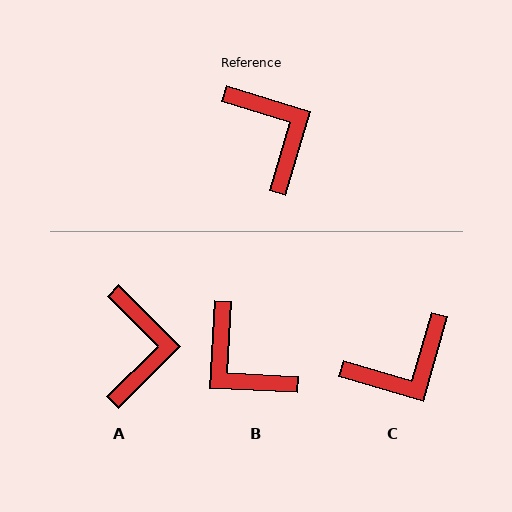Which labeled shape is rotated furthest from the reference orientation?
B, about 166 degrees away.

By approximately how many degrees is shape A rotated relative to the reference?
Approximately 29 degrees clockwise.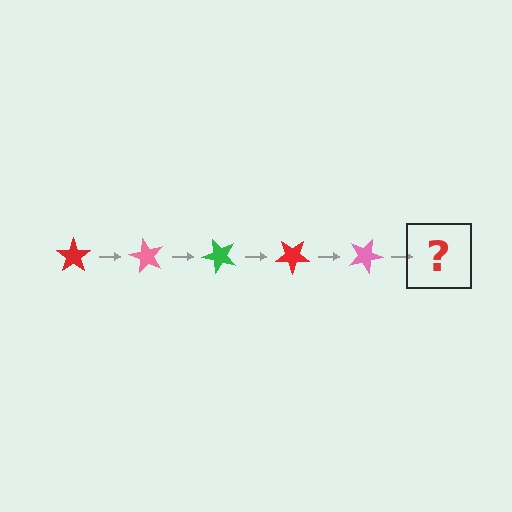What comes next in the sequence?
The next element should be a green star, rotated 300 degrees from the start.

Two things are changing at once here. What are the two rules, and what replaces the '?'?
The two rules are that it rotates 60 degrees each step and the color cycles through red, pink, and green. The '?' should be a green star, rotated 300 degrees from the start.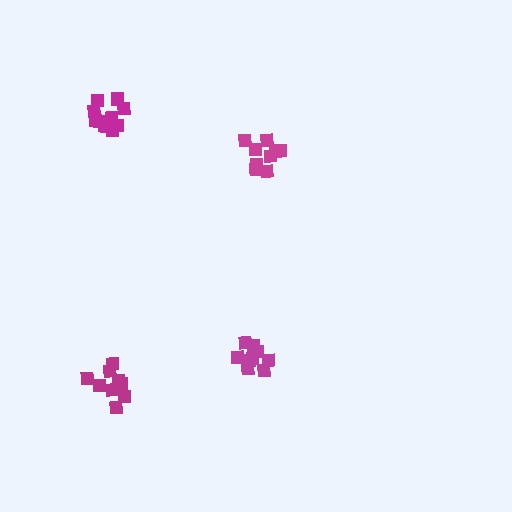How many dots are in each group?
Group 1: 9 dots, Group 2: 9 dots, Group 3: 9 dots, Group 4: 12 dots (39 total).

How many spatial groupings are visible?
There are 4 spatial groupings.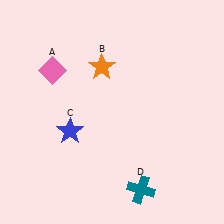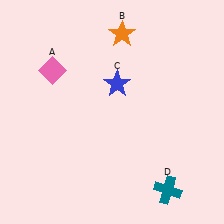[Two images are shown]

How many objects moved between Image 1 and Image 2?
3 objects moved between the two images.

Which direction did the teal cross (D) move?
The teal cross (D) moved right.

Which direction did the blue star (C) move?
The blue star (C) moved up.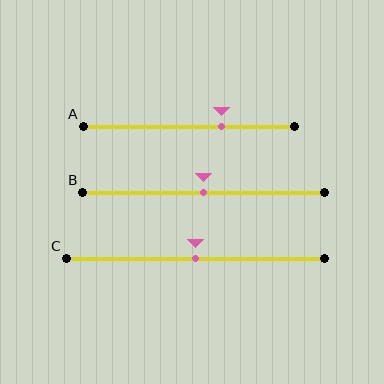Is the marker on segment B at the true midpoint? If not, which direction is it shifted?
Yes, the marker on segment B is at the true midpoint.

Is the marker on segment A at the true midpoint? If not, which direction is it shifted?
No, the marker on segment A is shifted to the right by about 15% of the segment length.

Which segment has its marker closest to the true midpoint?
Segment B has its marker closest to the true midpoint.